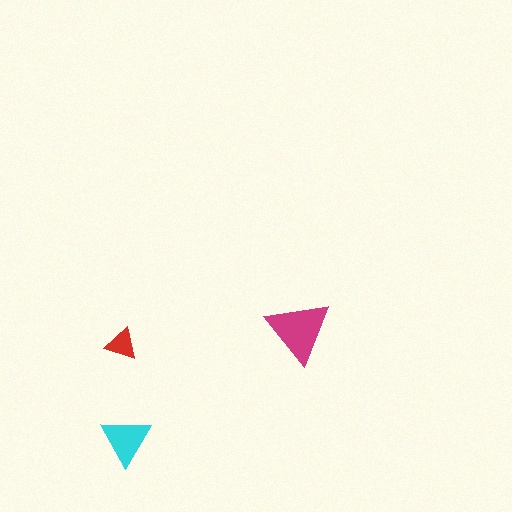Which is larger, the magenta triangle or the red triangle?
The magenta one.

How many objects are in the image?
There are 3 objects in the image.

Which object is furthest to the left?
The red triangle is leftmost.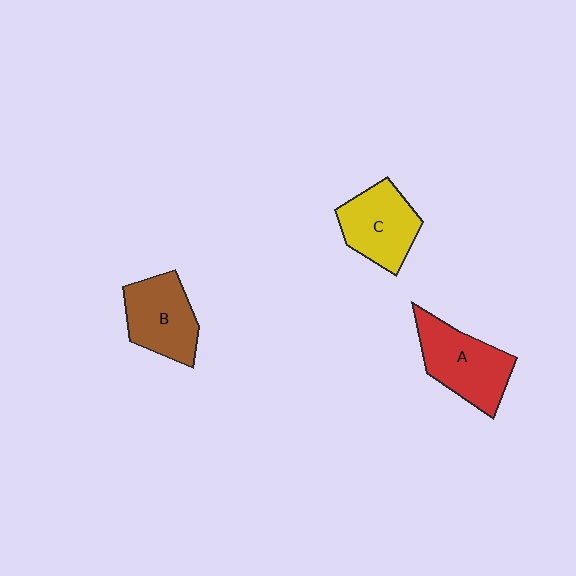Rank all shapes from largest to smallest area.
From largest to smallest: A (red), C (yellow), B (brown).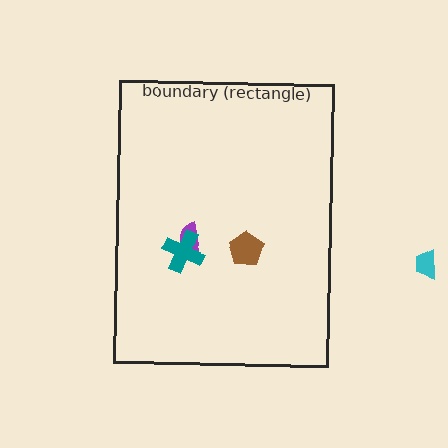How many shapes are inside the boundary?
3 inside, 1 outside.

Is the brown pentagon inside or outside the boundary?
Inside.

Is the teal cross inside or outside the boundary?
Inside.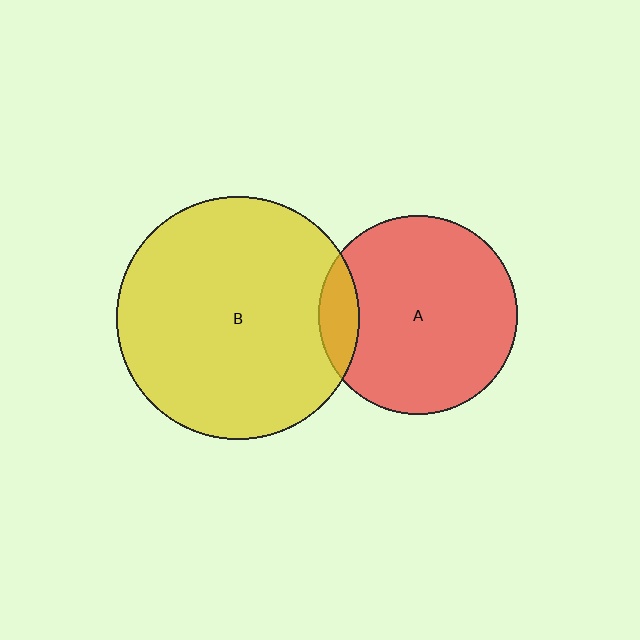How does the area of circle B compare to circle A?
Approximately 1.5 times.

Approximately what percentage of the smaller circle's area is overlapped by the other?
Approximately 10%.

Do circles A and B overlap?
Yes.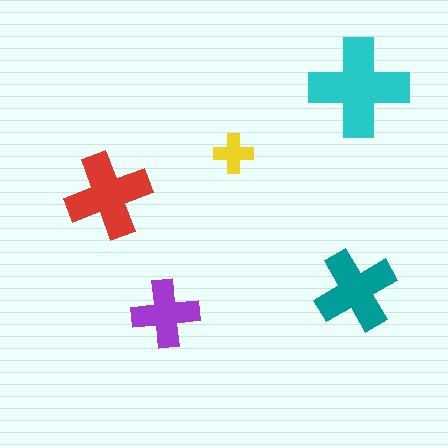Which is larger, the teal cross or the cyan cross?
The cyan one.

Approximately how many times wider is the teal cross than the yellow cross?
About 2 times wider.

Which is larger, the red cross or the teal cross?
The red one.